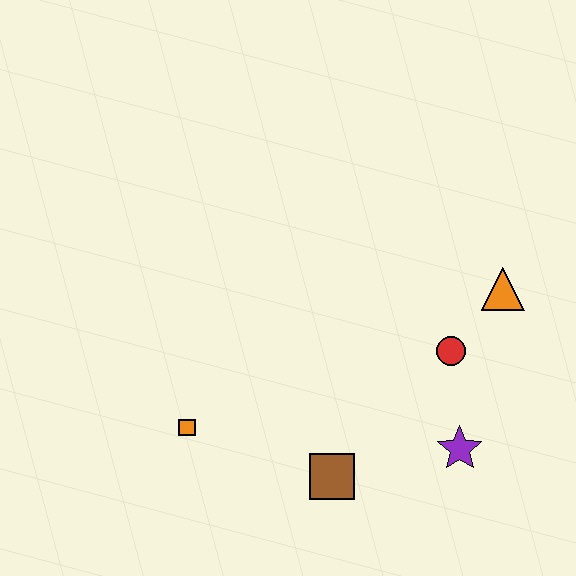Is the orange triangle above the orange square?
Yes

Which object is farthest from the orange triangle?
The orange square is farthest from the orange triangle.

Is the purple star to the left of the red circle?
No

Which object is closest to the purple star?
The red circle is closest to the purple star.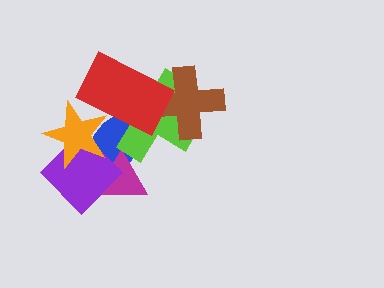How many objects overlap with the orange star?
3 objects overlap with the orange star.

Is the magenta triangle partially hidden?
Yes, it is partially covered by another shape.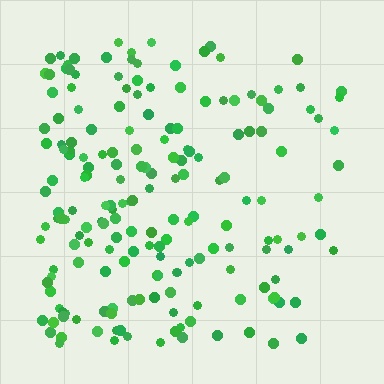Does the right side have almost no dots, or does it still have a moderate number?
Still a moderate number, just noticeably fewer than the left.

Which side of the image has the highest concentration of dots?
The left.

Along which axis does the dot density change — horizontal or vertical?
Horizontal.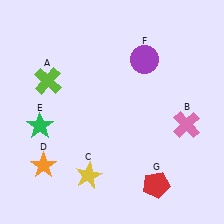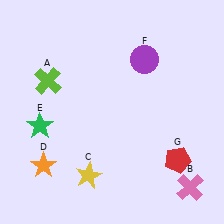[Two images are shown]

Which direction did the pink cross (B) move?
The pink cross (B) moved down.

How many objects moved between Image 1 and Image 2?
2 objects moved between the two images.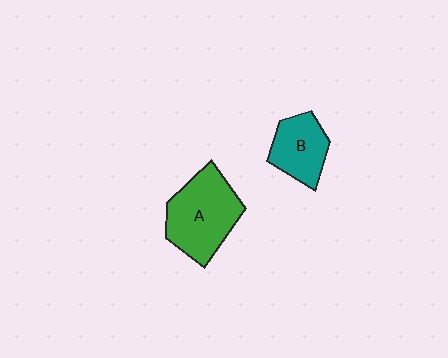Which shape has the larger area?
Shape A (green).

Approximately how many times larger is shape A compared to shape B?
Approximately 1.6 times.